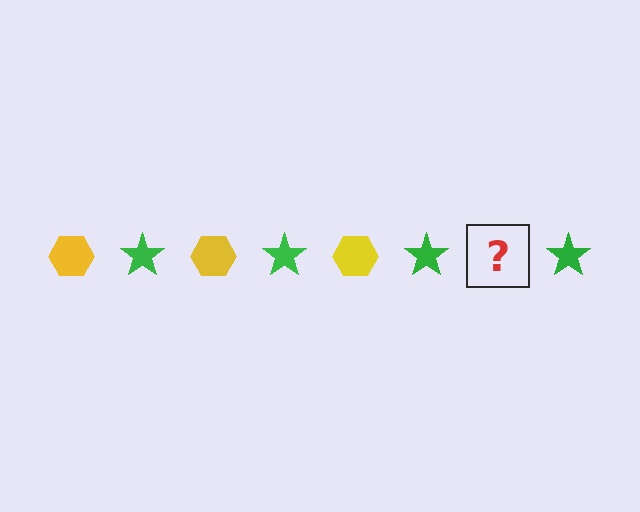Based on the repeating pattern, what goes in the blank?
The blank should be a yellow hexagon.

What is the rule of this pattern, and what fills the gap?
The rule is that the pattern alternates between yellow hexagon and green star. The gap should be filled with a yellow hexagon.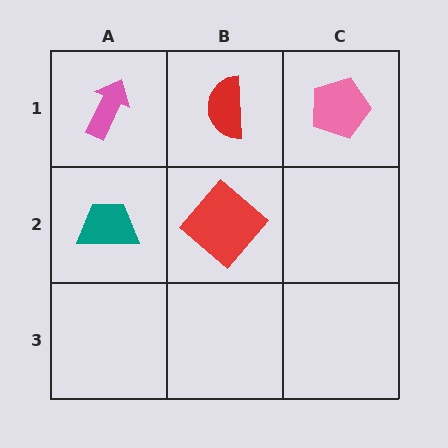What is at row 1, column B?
A red semicircle.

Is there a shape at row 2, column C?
No, that cell is empty.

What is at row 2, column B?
A red diamond.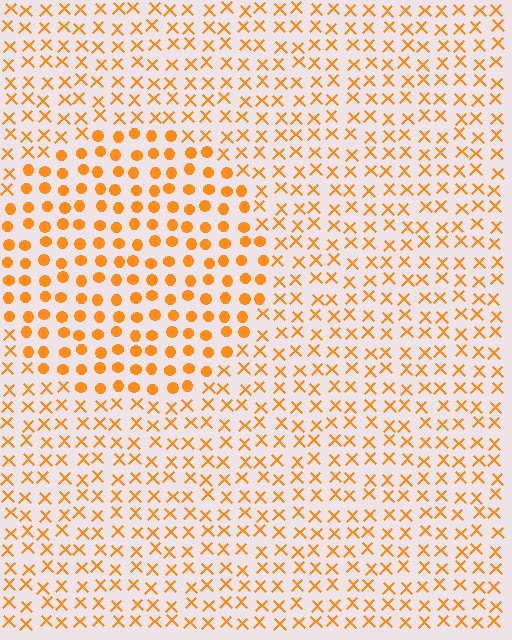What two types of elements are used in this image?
The image uses circles inside the circle region and X marks outside it.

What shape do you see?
I see a circle.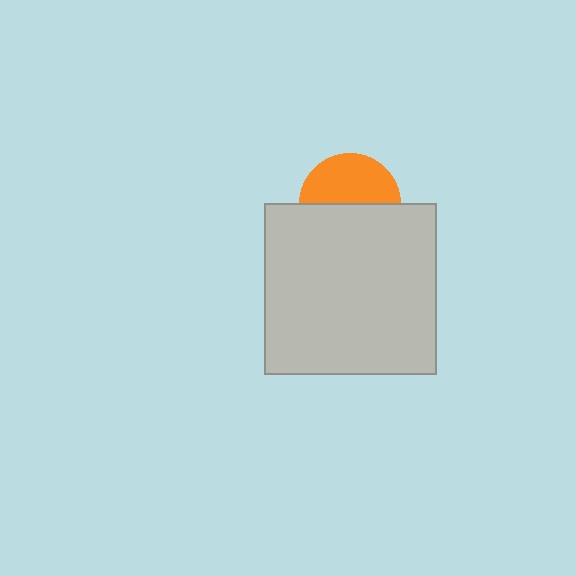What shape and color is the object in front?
The object in front is a light gray rectangle.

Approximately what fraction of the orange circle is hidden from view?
Roughly 51% of the orange circle is hidden behind the light gray rectangle.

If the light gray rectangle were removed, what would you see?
You would see the complete orange circle.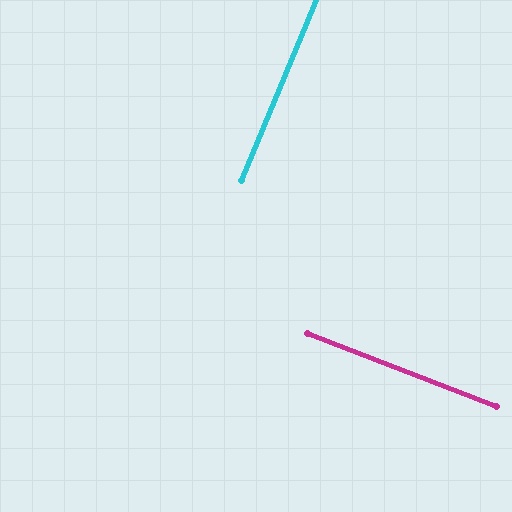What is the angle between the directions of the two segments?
Approximately 89 degrees.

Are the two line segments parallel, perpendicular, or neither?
Perpendicular — they meet at approximately 89°.